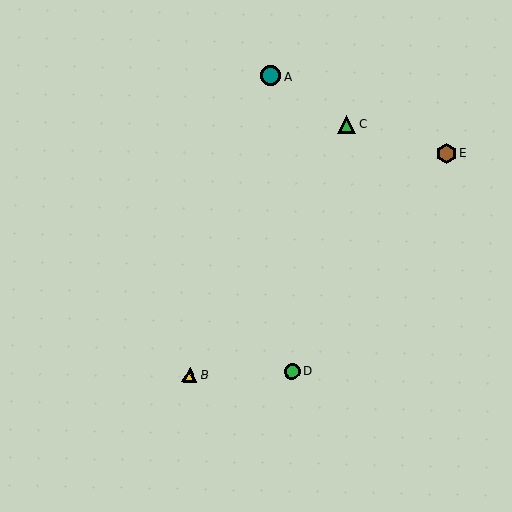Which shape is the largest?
The teal circle (labeled A) is the largest.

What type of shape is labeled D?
Shape D is a green circle.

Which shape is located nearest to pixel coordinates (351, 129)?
The green triangle (labeled C) at (346, 124) is nearest to that location.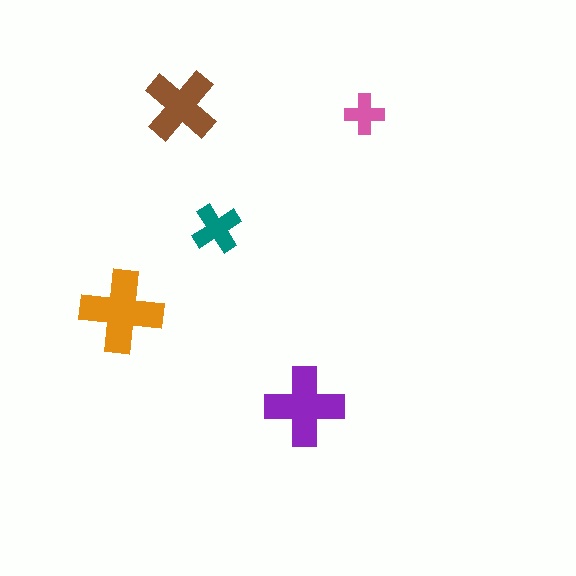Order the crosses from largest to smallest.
the orange one, the purple one, the brown one, the teal one, the pink one.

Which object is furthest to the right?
The pink cross is rightmost.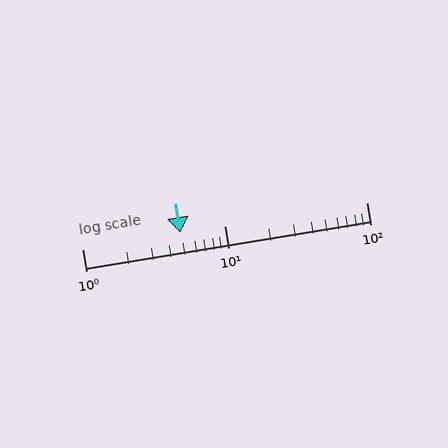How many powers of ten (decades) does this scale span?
The scale spans 2 decades, from 1 to 100.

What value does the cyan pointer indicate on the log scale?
The pointer indicates approximately 4.9.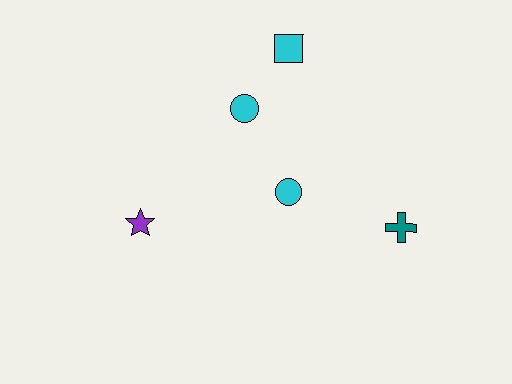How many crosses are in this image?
There is 1 cross.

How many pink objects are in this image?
There are no pink objects.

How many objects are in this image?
There are 5 objects.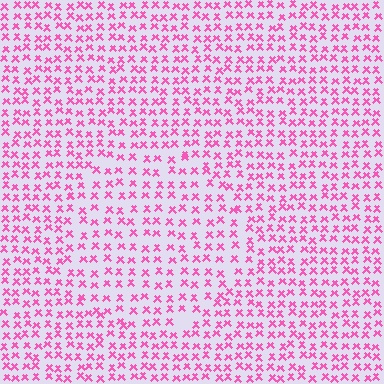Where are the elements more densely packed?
The elements are more densely packed outside the circle boundary.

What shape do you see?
I see a circle.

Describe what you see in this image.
The image contains small pink elements arranged at two different densities. A circle-shaped region is visible where the elements are less densely packed than the surrounding area.